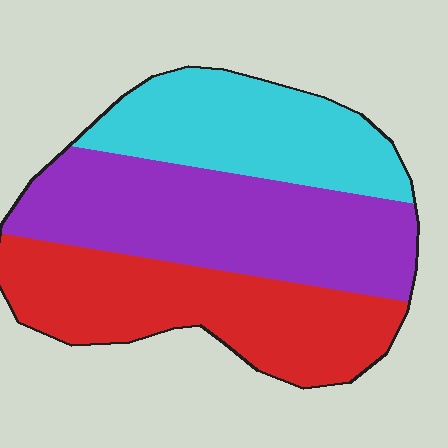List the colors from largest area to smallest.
From largest to smallest: purple, red, cyan.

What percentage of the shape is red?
Red takes up between a third and a half of the shape.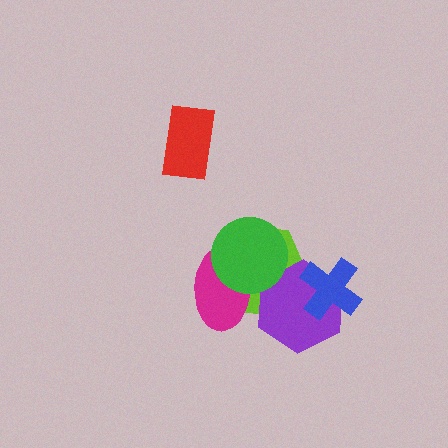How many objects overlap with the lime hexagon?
3 objects overlap with the lime hexagon.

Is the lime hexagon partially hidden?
Yes, it is partially covered by another shape.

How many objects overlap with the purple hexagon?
4 objects overlap with the purple hexagon.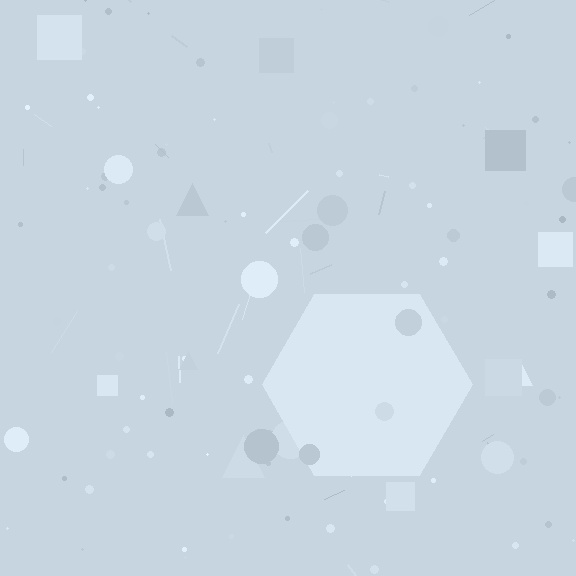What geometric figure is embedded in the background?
A hexagon is embedded in the background.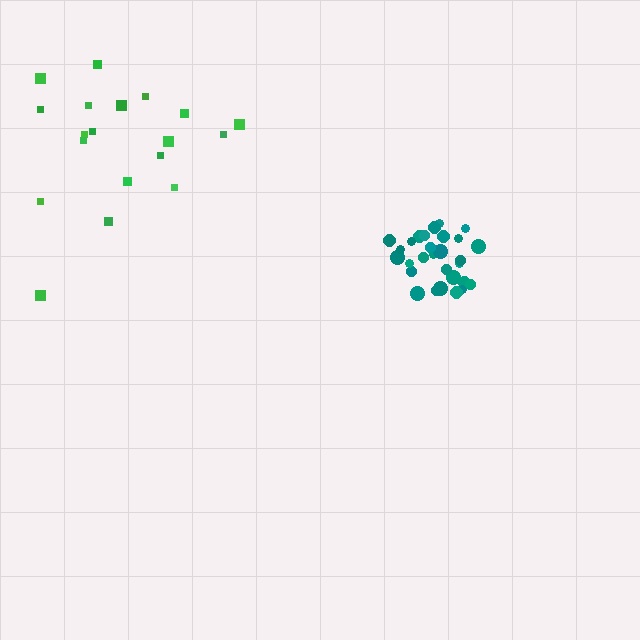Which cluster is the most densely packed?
Teal.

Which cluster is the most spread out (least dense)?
Green.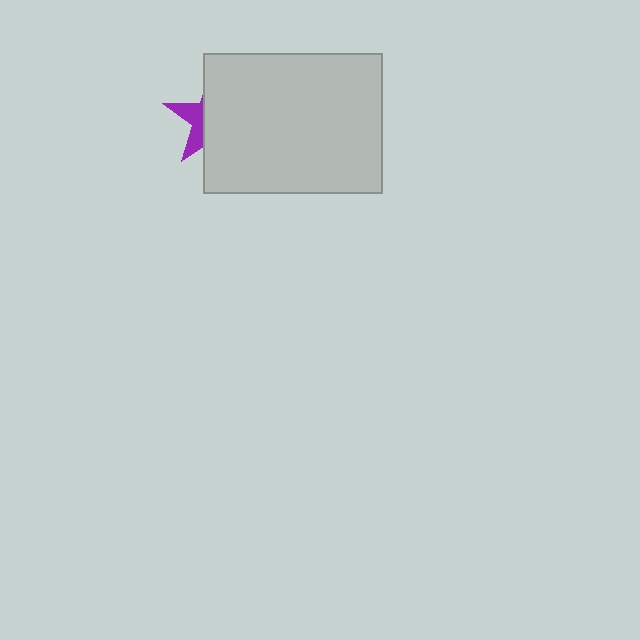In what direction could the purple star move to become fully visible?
The purple star could move left. That would shift it out from behind the light gray rectangle entirely.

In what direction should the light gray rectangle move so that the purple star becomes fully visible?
The light gray rectangle should move right. That is the shortest direction to clear the overlap and leave the purple star fully visible.